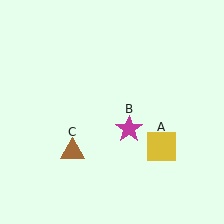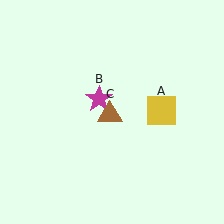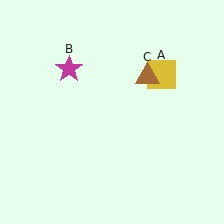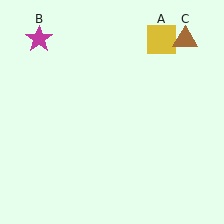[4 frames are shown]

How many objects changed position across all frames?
3 objects changed position: yellow square (object A), magenta star (object B), brown triangle (object C).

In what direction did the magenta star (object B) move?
The magenta star (object B) moved up and to the left.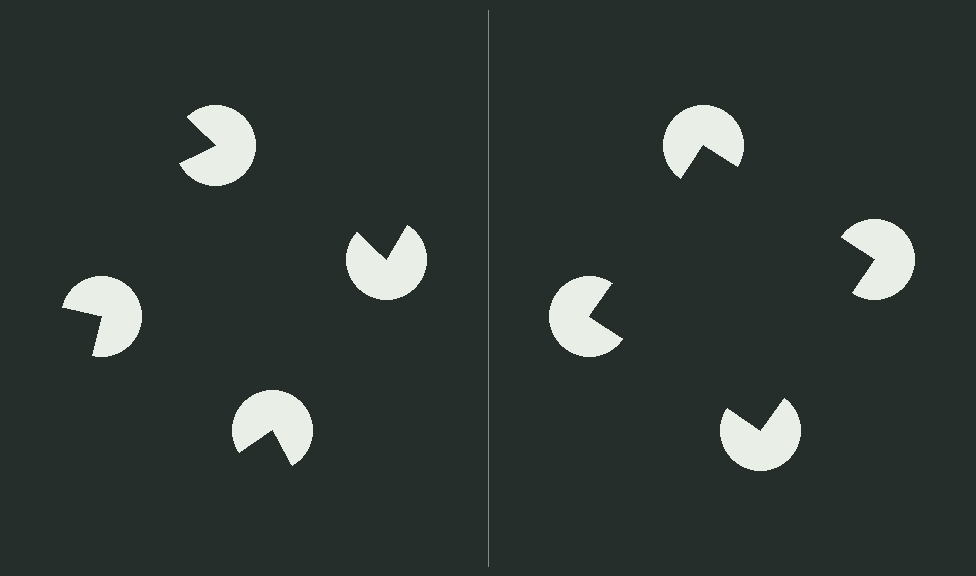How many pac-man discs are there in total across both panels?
8 — 4 on each side.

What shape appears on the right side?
An illusory square.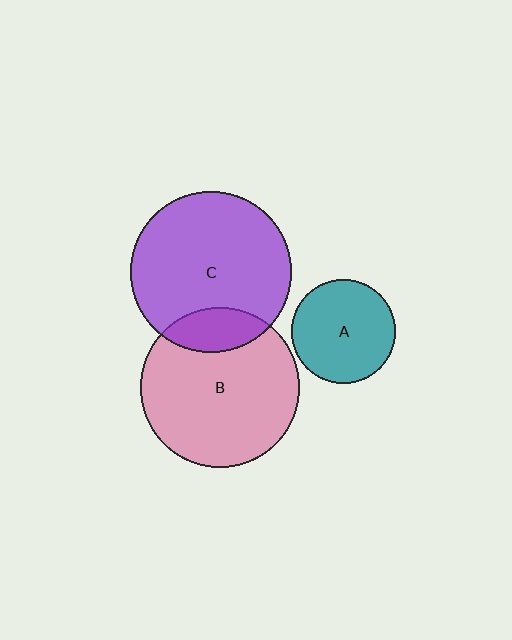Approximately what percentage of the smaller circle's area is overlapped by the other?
Approximately 15%.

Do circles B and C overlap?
Yes.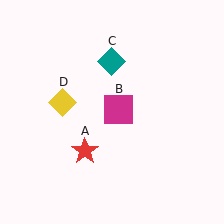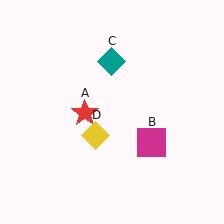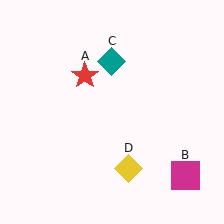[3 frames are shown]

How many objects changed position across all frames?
3 objects changed position: red star (object A), magenta square (object B), yellow diamond (object D).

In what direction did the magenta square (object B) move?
The magenta square (object B) moved down and to the right.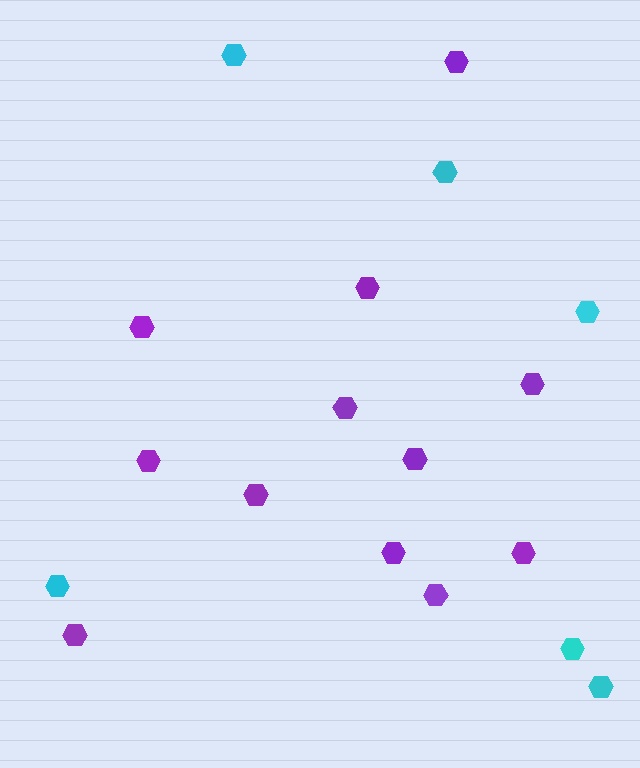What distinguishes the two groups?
There are 2 groups: one group of purple hexagons (12) and one group of cyan hexagons (6).